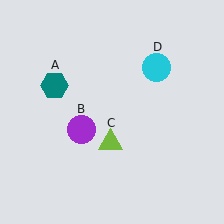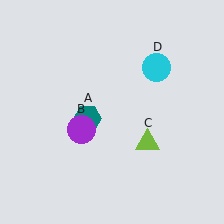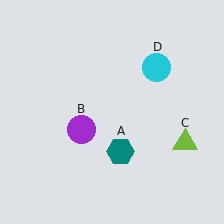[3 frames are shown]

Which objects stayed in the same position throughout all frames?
Purple circle (object B) and cyan circle (object D) remained stationary.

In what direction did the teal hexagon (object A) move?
The teal hexagon (object A) moved down and to the right.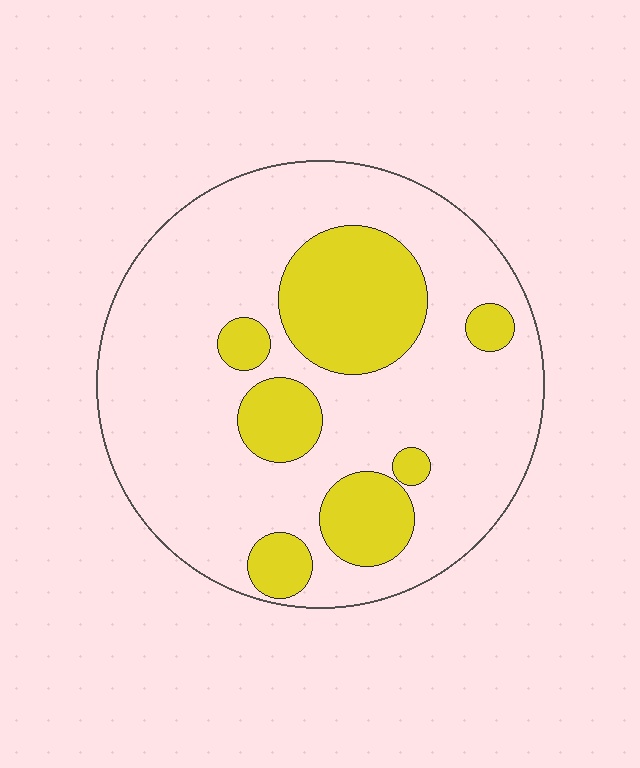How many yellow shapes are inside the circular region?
7.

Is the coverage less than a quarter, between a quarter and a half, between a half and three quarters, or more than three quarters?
Less than a quarter.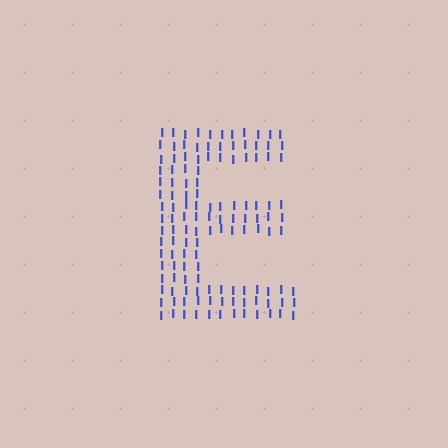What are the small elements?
The small elements are letter I's.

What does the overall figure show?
The overall figure shows the letter E.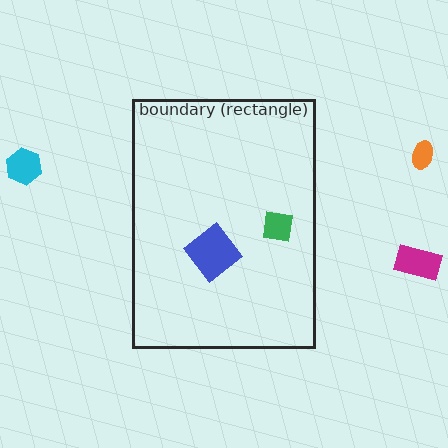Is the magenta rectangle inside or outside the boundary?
Outside.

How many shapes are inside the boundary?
2 inside, 3 outside.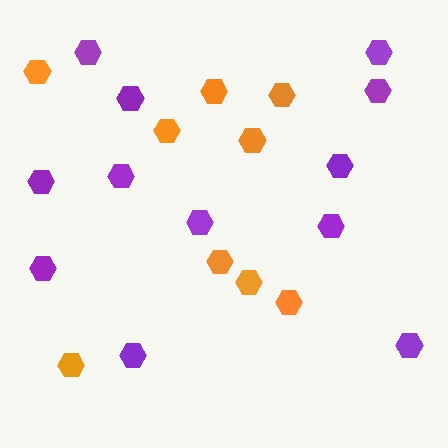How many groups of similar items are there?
There are 2 groups: one group of orange hexagons (9) and one group of purple hexagons (12).